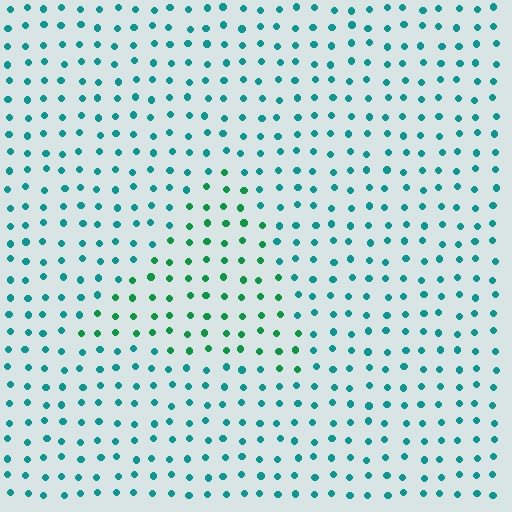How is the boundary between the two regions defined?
The boundary is defined purely by a slight shift in hue (about 33 degrees). Spacing, size, and orientation are identical on both sides.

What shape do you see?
I see a triangle.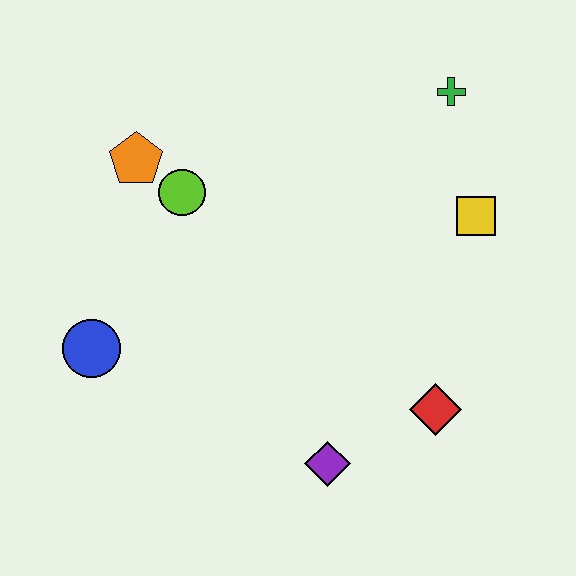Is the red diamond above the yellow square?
No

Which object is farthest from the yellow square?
The blue circle is farthest from the yellow square.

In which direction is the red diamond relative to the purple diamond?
The red diamond is to the right of the purple diamond.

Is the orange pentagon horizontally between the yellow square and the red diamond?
No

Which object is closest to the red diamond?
The purple diamond is closest to the red diamond.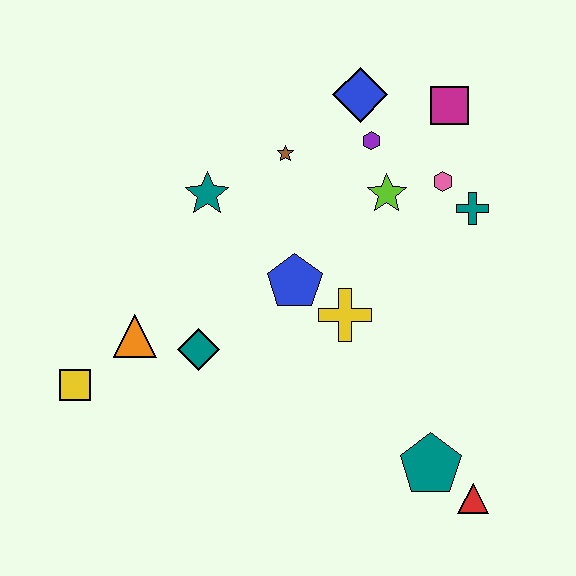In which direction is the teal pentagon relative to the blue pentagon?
The teal pentagon is below the blue pentagon.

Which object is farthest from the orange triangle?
The magenta square is farthest from the orange triangle.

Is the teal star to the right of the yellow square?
Yes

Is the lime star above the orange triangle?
Yes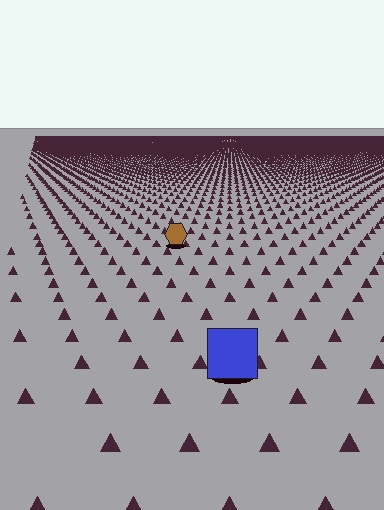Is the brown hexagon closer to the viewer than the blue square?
No. The blue square is closer — you can tell from the texture gradient: the ground texture is coarser near it.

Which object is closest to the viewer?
The blue square is closest. The texture marks near it are larger and more spread out.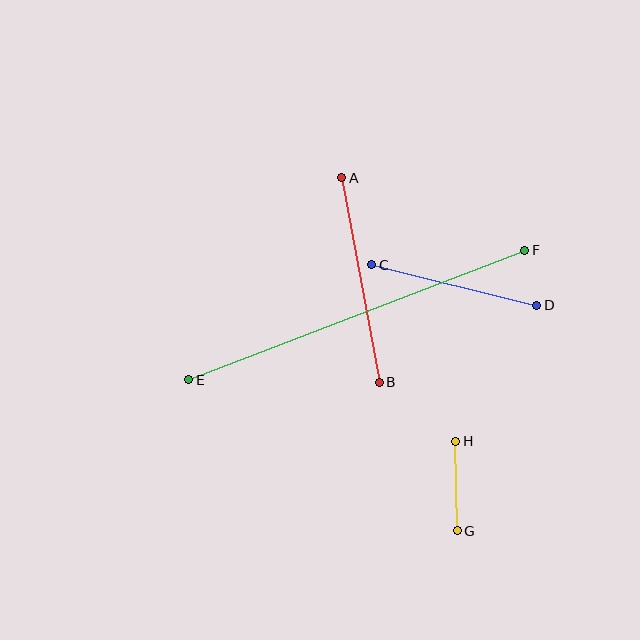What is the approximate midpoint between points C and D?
The midpoint is at approximately (454, 285) pixels.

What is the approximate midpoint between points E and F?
The midpoint is at approximately (357, 315) pixels.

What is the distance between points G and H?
The distance is approximately 90 pixels.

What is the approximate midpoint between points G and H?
The midpoint is at approximately (456, 486) pixels.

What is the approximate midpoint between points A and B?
The midpoint is at approximately (360, 280) pixels.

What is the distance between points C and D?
The distance is approximately 170 pixels.